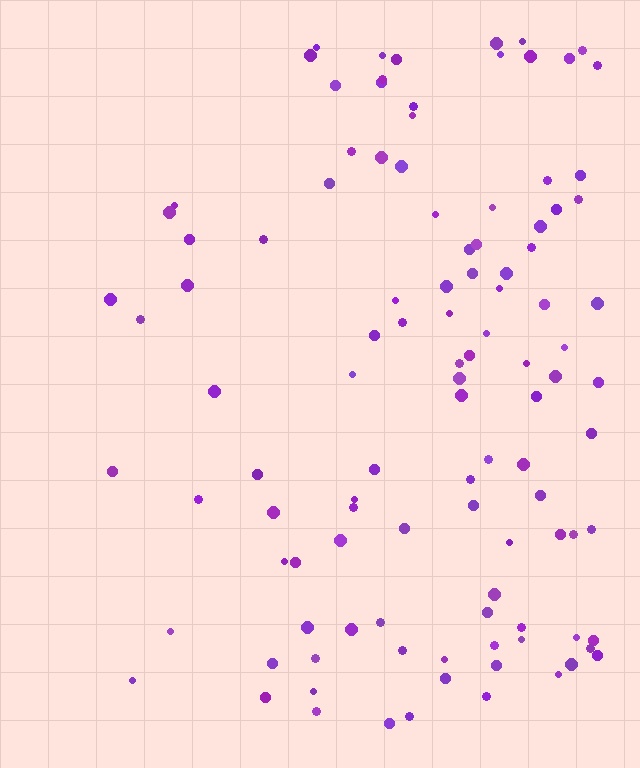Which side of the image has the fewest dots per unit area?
The left.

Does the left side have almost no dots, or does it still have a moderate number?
Still a moderate number, just noticeably fewer than the right.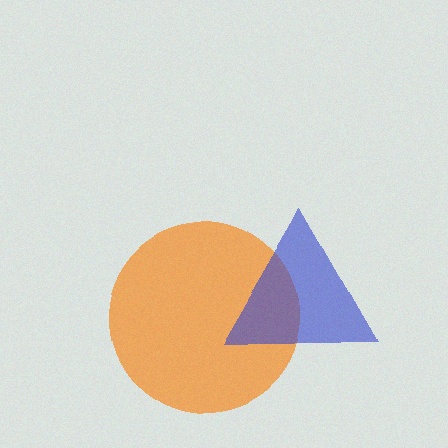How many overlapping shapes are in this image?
There are 2 overlapping shapes in the image.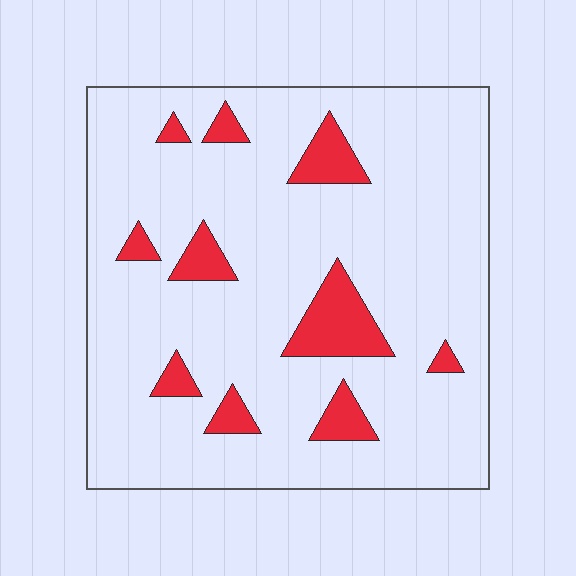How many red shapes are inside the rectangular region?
10.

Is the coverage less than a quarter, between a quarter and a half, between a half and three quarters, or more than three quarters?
Less than a quarter.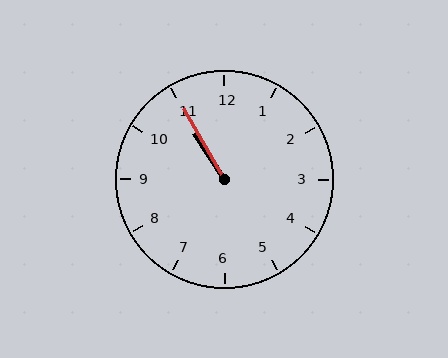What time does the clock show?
10:55.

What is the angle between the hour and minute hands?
Approximately 2 degrees.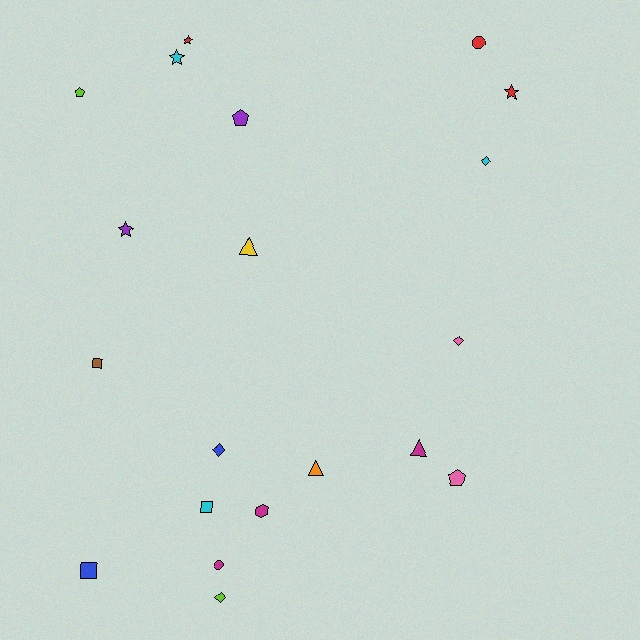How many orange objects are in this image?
There is 1 orange object.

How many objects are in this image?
There are 20 objects.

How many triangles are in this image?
There are 3 triangles.